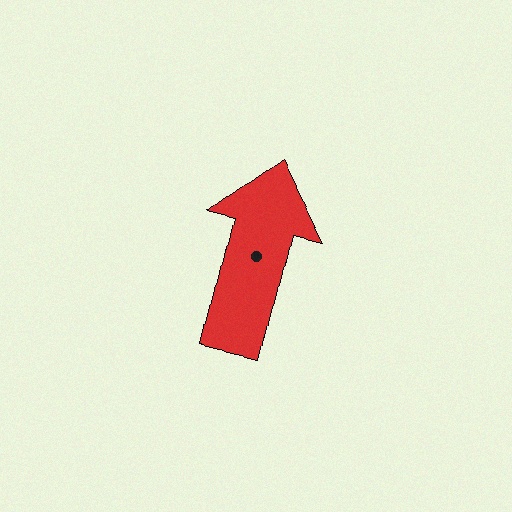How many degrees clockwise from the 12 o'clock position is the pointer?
Approximately 13 degrees.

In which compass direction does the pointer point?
North.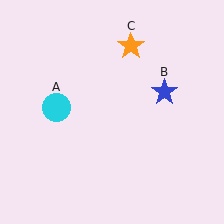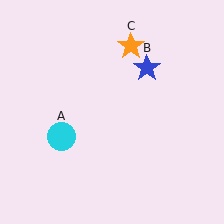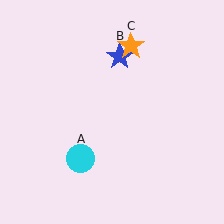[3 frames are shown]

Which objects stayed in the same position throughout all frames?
Orange star (object C) remained stationary.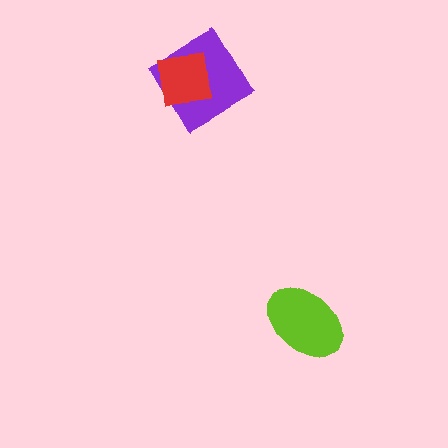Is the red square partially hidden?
No, no other shape covers it.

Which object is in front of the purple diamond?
The red square is in front of the purple diamond.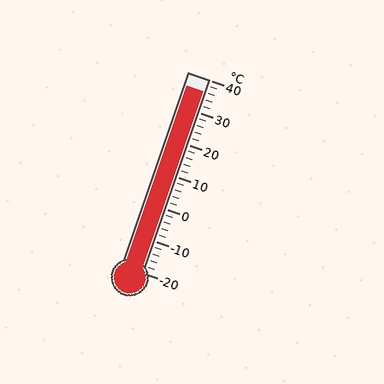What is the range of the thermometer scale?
The thermometer scale ranges from -20°C to 40°C.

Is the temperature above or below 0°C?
The temperature is above 0°C.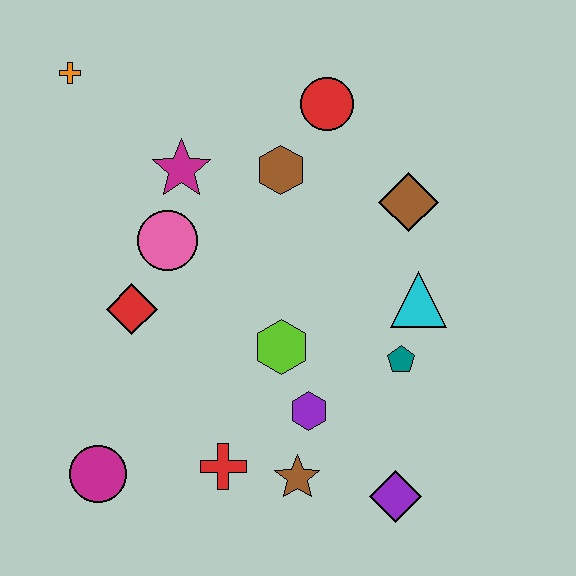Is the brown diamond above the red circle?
No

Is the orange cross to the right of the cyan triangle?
No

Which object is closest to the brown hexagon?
The red circle is closest to the brown hexagon.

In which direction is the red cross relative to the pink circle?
The red cross is below the pink circle.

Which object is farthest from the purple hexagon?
The orange cross is farthest from the purple hexagon.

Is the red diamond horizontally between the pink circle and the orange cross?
Yes